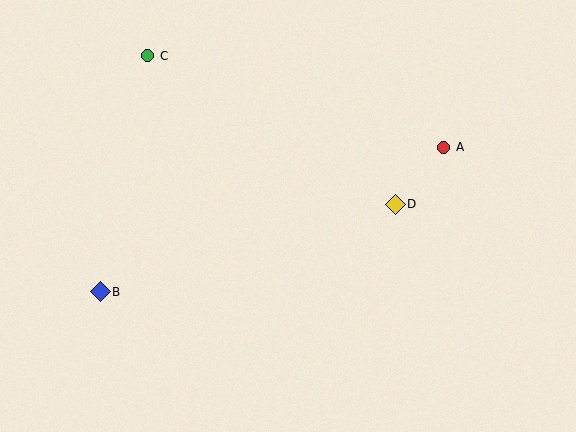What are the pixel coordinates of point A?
Point A is at (444, 147).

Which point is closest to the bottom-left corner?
Point B is closest to the bottom-left corner.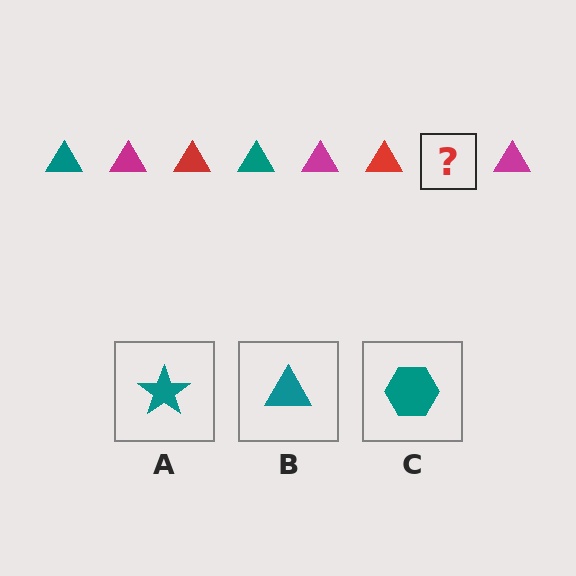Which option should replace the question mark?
Option B.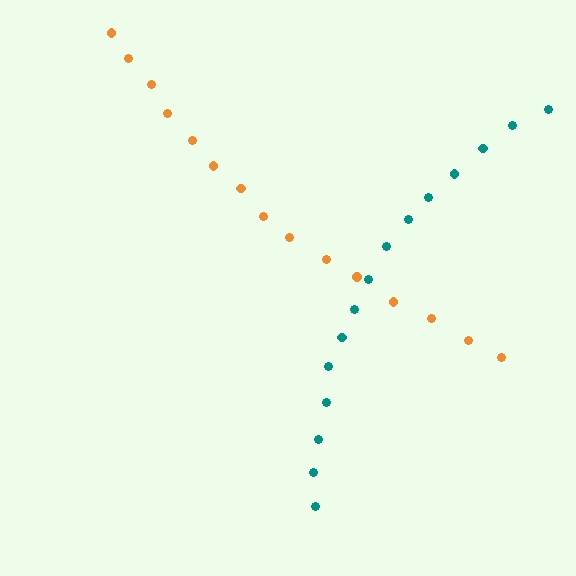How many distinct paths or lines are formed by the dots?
There are 2 distinct paths.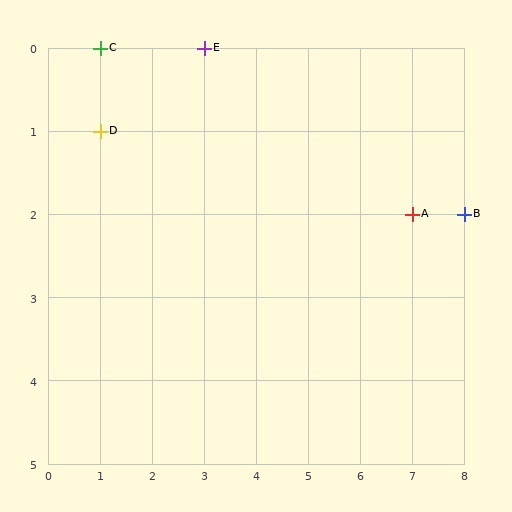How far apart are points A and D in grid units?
Points A and D are 6 columns and 1 row apart (about 6.1 grid units diagonally).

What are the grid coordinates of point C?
Point C is at grid coordinates (1, 0).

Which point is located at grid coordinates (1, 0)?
Point C is at (1, 0).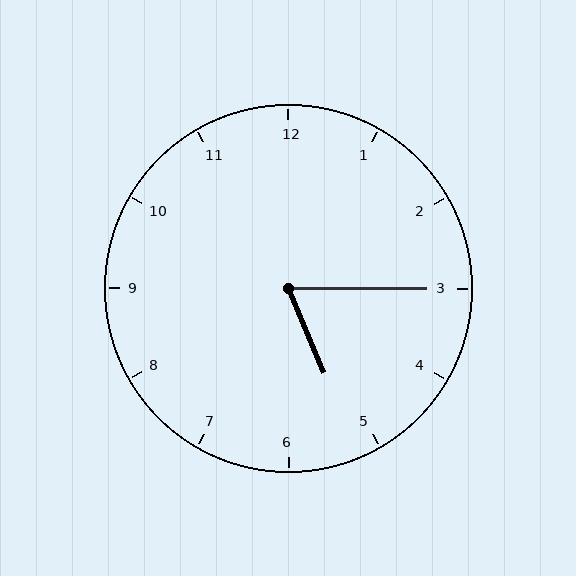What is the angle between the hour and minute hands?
Approximately 68 degrees.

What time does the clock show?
5:15.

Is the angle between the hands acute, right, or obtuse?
It is acute.